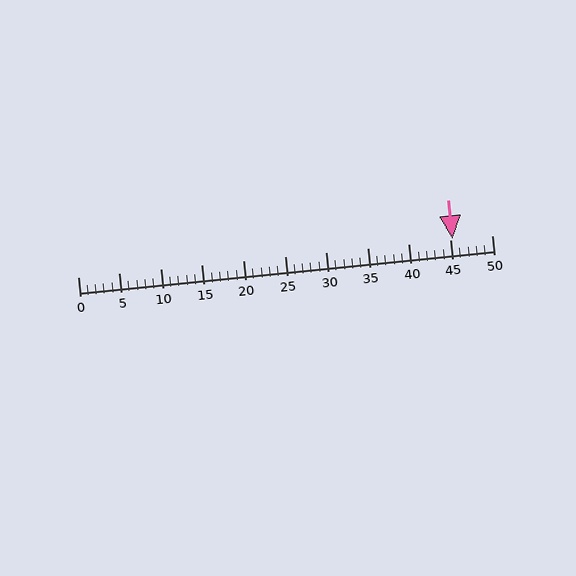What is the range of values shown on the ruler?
The ruler shows values from 0 to 50.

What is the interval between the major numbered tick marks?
The major tick marks are spaced 5 units apart.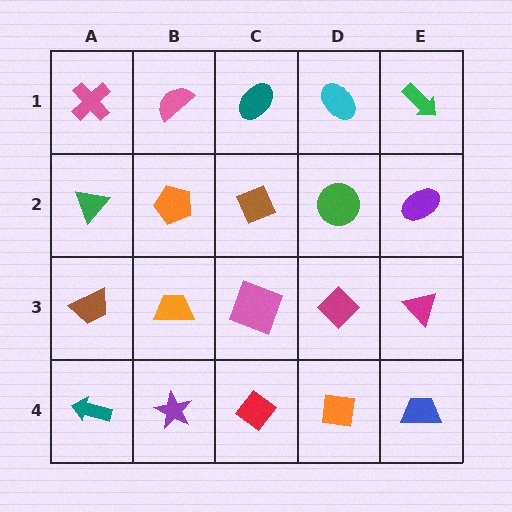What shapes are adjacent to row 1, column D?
A green circle (row 2, column D), a teal ellipse (row 1, column C), a green arrow (row 1, column E).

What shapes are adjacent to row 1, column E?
A purple ellipse (row 2, column E), a cyan ellipse (row 1, column D).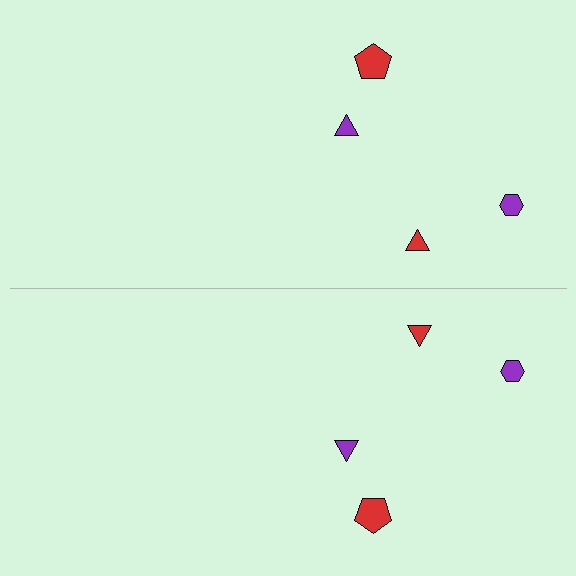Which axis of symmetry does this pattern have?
The pattern has a horizontal axis of symmetry running through the center of the image.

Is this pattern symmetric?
Yes, this pattern has bilateral (reflection) symmetry.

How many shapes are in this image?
There are 8 shapes in this image.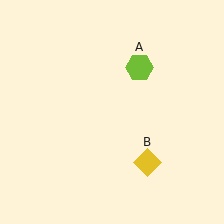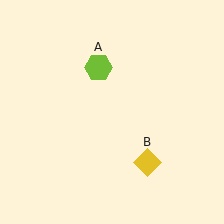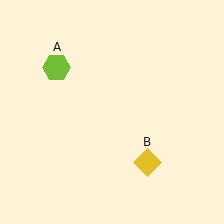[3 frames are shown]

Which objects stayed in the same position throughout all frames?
Yellow diamond (object B) remained stationary.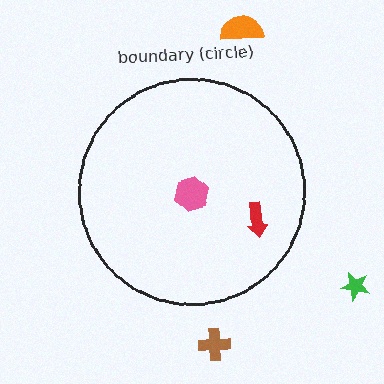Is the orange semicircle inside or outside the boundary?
Outside.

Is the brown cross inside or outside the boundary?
Outside.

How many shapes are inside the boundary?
2 inside, 3 outside.